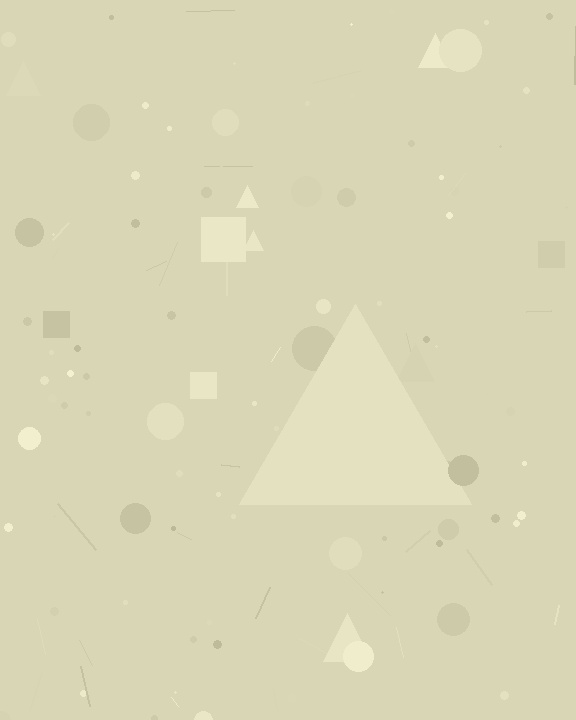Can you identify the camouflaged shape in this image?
The camouflaged shape is a triangle.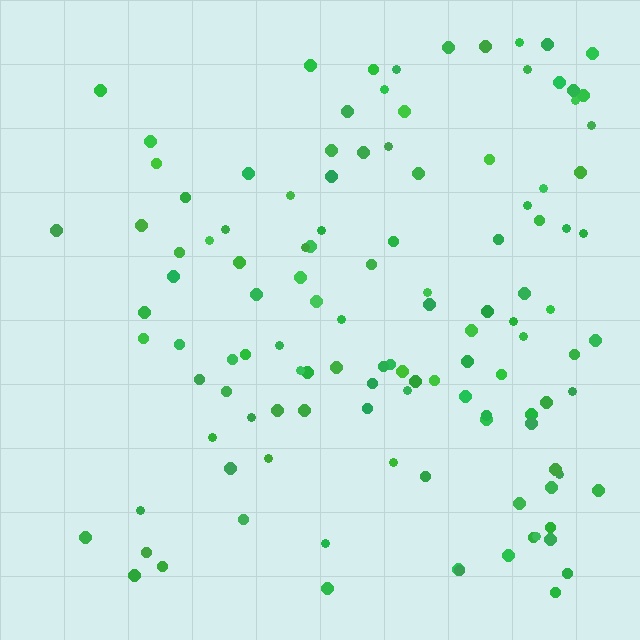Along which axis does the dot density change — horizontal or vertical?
Horizontal.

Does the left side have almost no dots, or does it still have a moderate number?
Still a moderate number, just noticeably fewer than the right.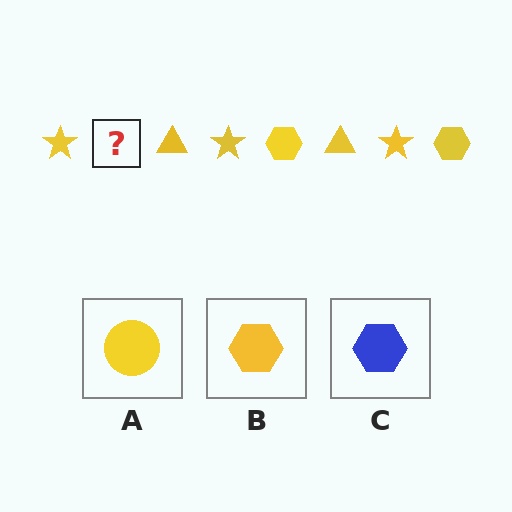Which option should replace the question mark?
Option B.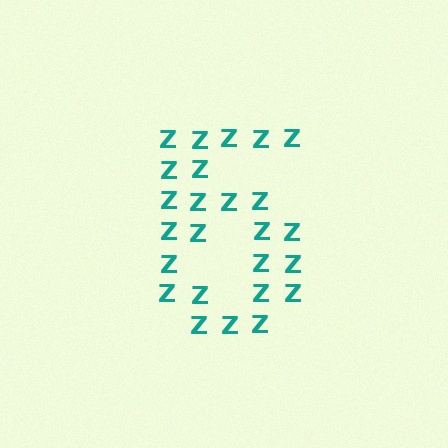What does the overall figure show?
The overall figure shows the digit 6.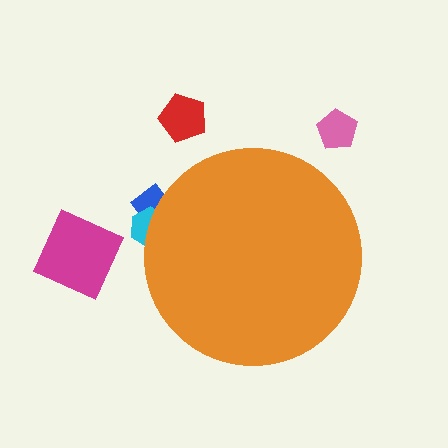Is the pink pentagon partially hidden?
No, the pink pentagon is fully visible.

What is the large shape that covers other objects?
An orange circle.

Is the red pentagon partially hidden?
No, the red pentagon is fully visible.